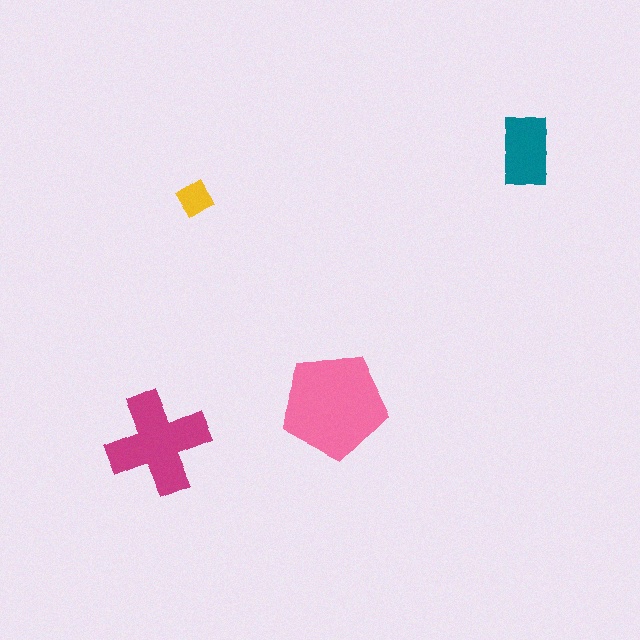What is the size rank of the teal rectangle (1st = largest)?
3rd.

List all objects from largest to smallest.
The pink pentagon, the magenta cross, the teal rectangle, the yellow diamond.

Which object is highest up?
The teal rectangle is topmost.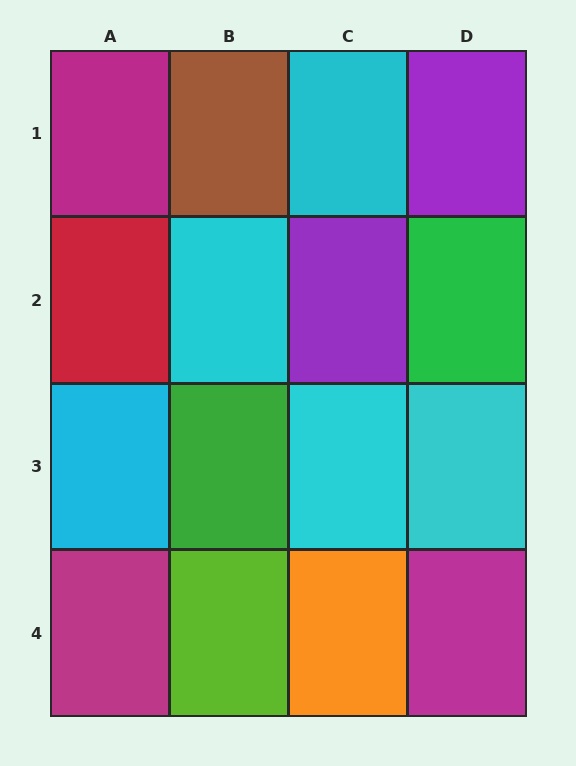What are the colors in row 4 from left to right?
Magenta, lime, orange, magenta.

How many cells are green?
2 cells are green.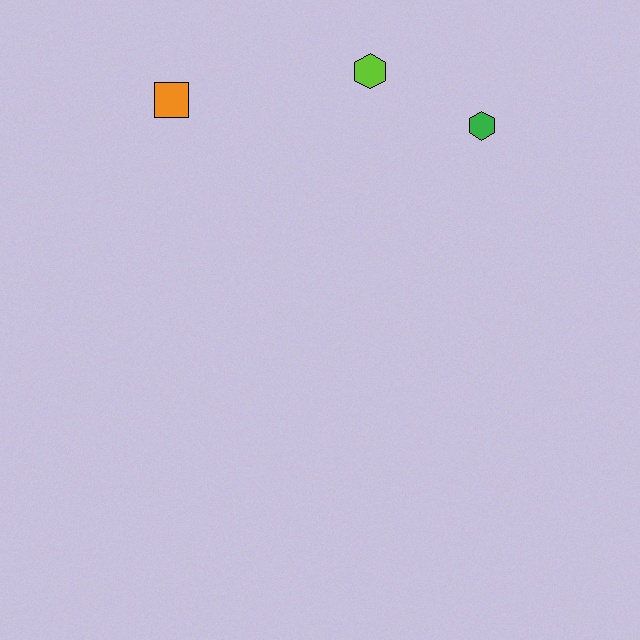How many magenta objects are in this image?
There are no magenta objects.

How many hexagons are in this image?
There are 2 hexagons.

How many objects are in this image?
There are 3 objects.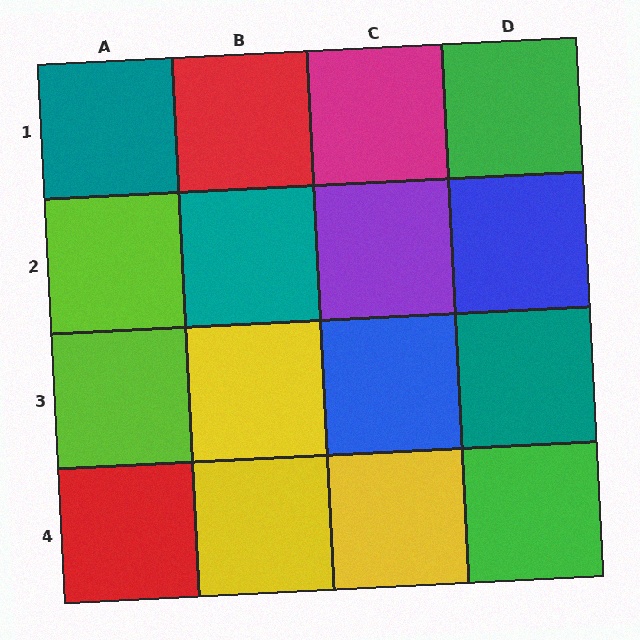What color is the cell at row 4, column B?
Yellow.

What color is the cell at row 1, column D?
Green.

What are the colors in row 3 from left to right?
Lime, yellow, blue, teal.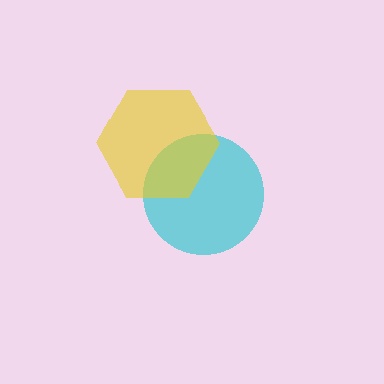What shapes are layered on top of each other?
The layered shapes are: a cyan circle, a yellow hexagon.